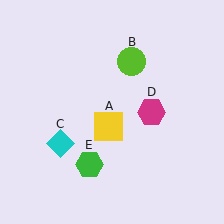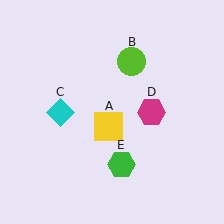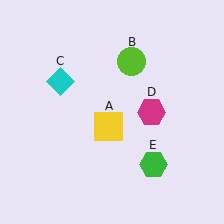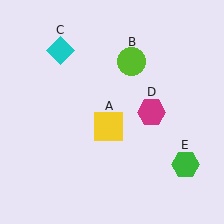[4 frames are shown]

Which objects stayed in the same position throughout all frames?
Yellow square (object A) and lime circle (object B) and magenta hexagon (object D) remained stationary.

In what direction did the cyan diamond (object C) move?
The cyan diamond (object C) moved up.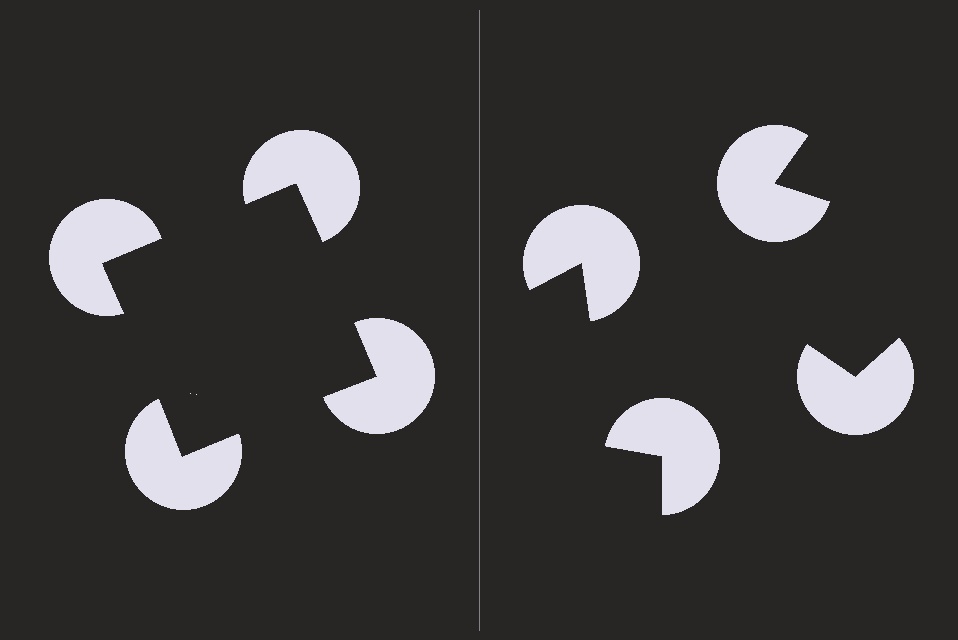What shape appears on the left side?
An illusory square.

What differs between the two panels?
The pac-man discs are positioned identically on both sides; only the wedge orientations differ. On the left they align to a square; on the right they are misaligned.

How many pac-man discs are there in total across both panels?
8 — 4 on each side.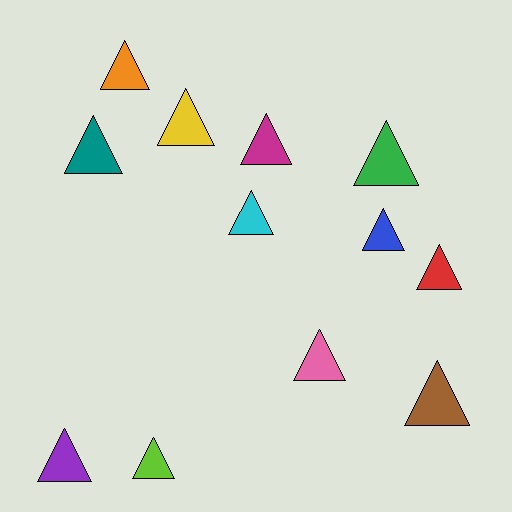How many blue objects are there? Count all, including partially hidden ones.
There is 1 blue object.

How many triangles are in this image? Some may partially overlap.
There are 12 triangles.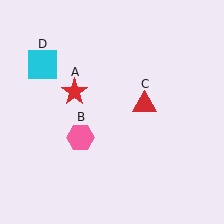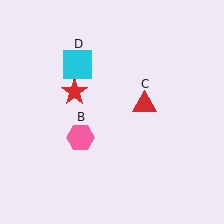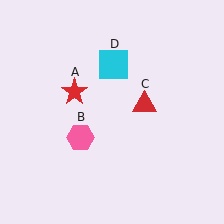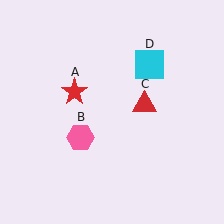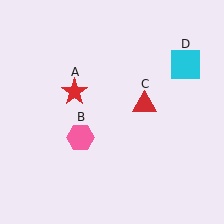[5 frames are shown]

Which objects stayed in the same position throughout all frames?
Red star (object A) and pink hexagon (object B) and red triangle (object C) remained stationary.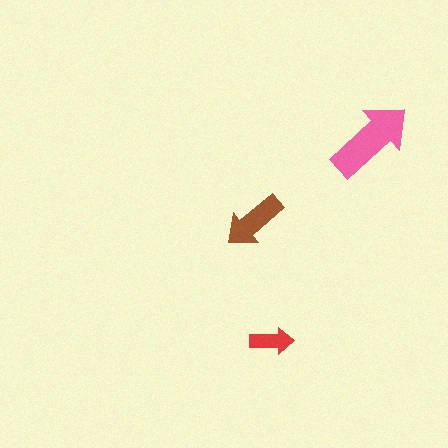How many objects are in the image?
There are 3 objects in the image.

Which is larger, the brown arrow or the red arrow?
The brown one.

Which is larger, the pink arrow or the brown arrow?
The pink one.